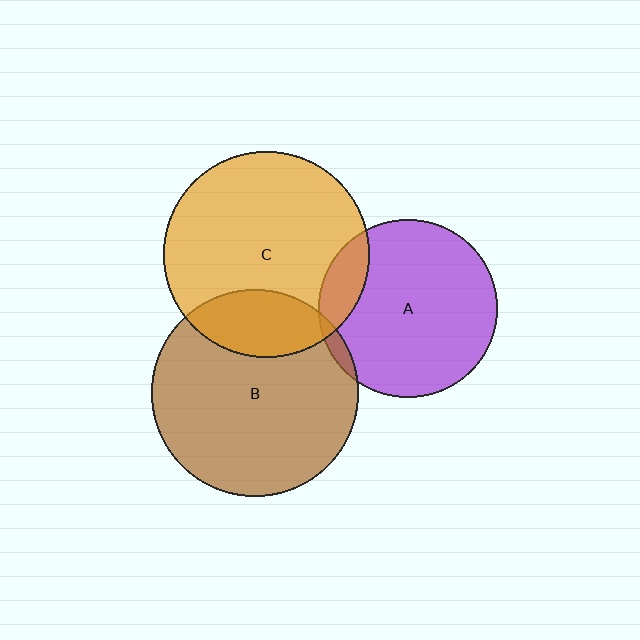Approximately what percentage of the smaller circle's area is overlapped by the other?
Approximately 5%.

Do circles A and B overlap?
Yes.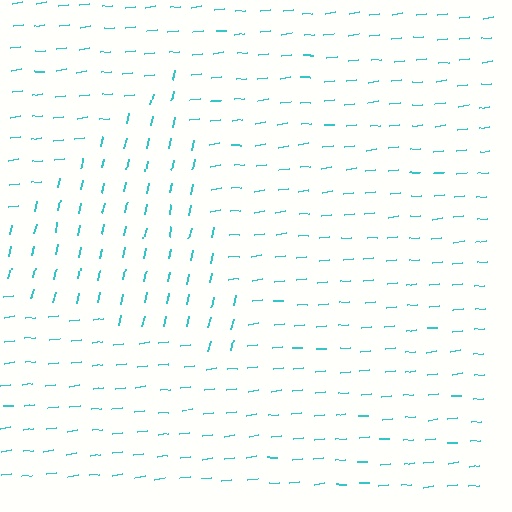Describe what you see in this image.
The image is filled with small cyan line segments. A triangle region in the image has lines oriented differently from the surrounding lines, creating a visible texture boundary.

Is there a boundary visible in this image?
Yes, there is a texture boundary formed by a change in line orientation.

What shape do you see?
I see a triangle.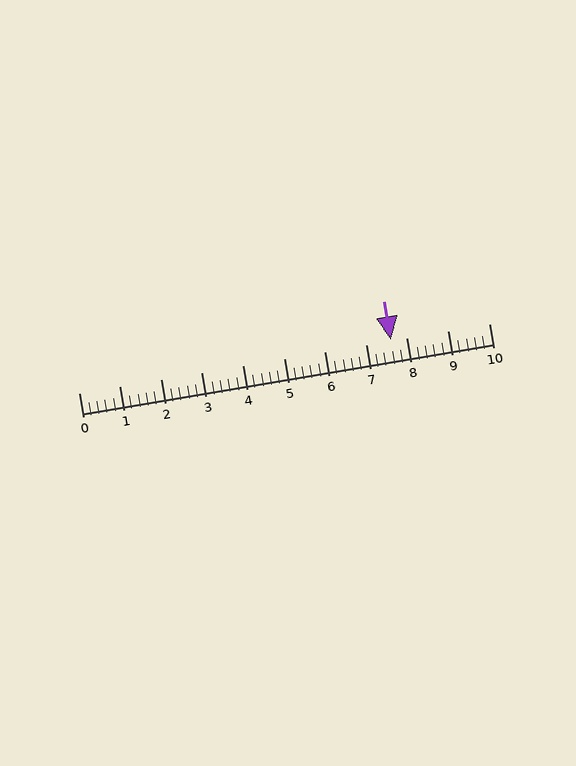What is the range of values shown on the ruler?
The ruler shows values from 0 to 10.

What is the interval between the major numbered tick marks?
The major tick marks are spaced 1 units apart.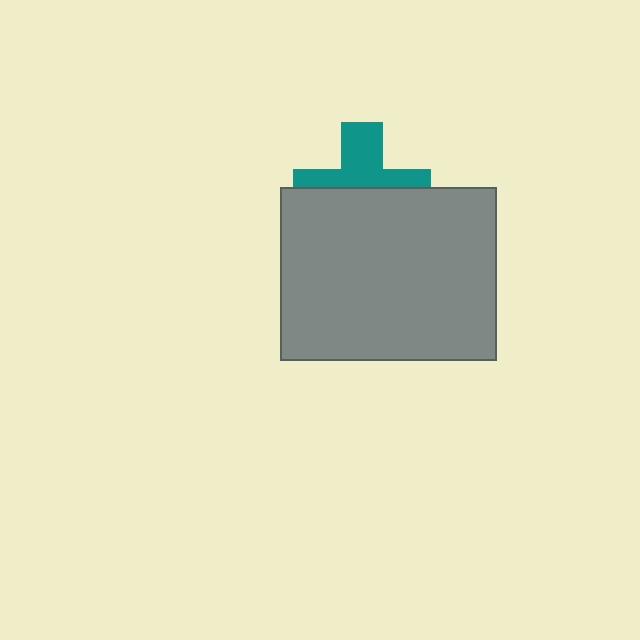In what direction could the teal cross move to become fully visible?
The teal cross could move up. That would shift it out from behind the gray rectangle entirely.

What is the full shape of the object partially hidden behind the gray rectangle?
The partially hidden object is a teal cross.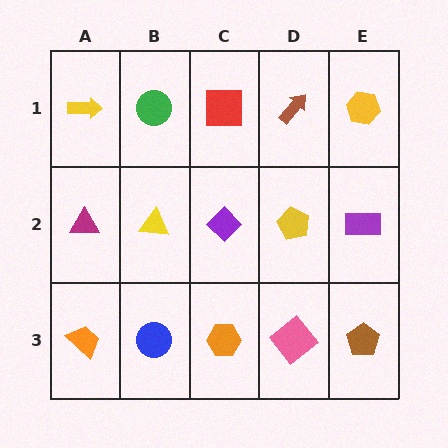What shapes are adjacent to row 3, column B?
A yellow triangle (row 2, column B), an orange trapezoid (row 3, column A), an orange hexagon (row 3, column C).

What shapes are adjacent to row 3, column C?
A purple diamond (row 2, column C), a blue circle (row 3, column B), a pink diamond (row 3, column D).